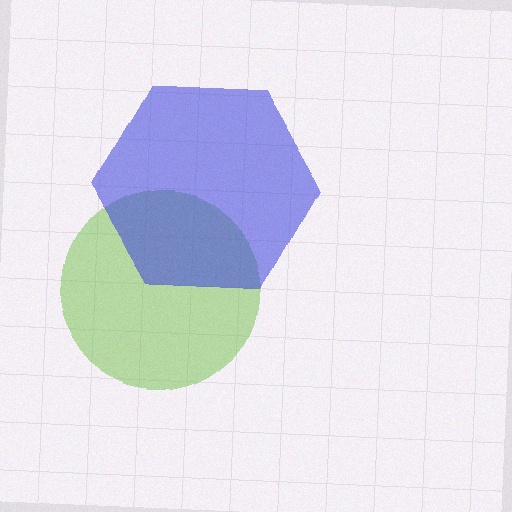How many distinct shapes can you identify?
There are 2 distinct shapes: a lime circle, a blue hexagon.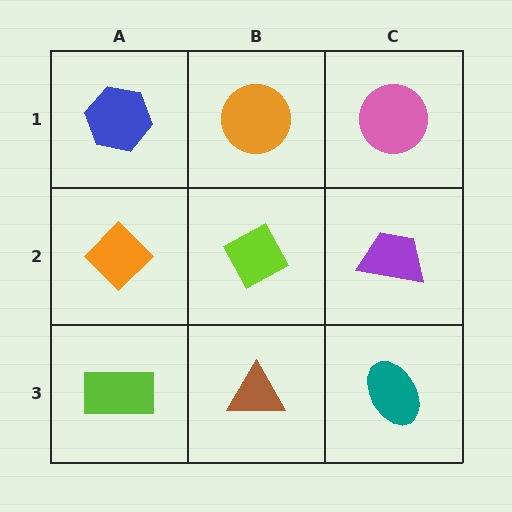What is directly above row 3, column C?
A purple trapezoid.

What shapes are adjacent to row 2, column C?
A pink circle (row 1, column C), a teal ellipse (row 3, column C), a lime diamond (row 2, column B).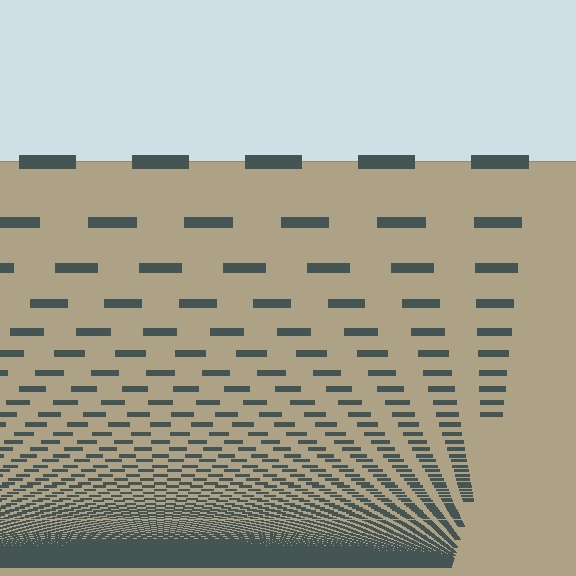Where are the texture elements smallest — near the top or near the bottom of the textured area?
Near the bottom.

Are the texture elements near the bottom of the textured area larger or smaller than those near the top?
Smaller. The gradient is inverted — elements near the bottom are smaller and denser.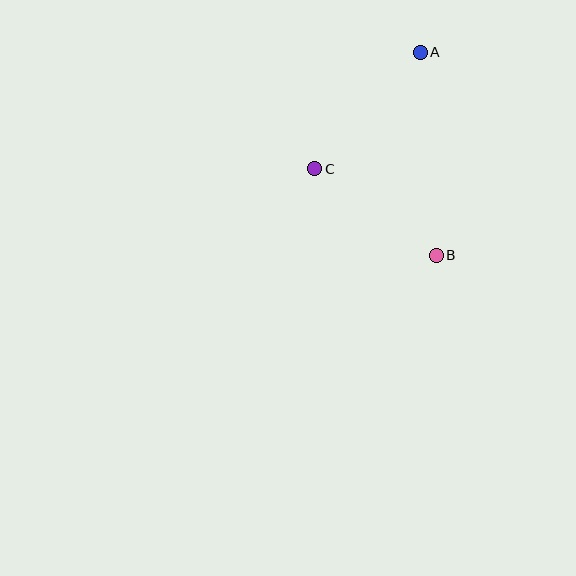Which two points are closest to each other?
Points B and C are closest to each other.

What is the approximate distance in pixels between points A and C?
The distance between A and C is approximately 157 pixels.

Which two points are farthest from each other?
Points A and B are farthest from each other.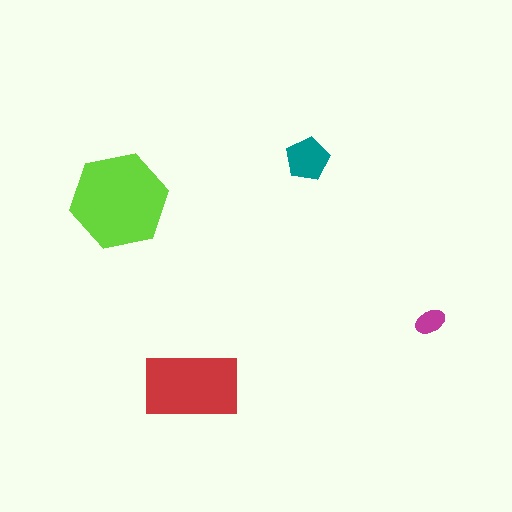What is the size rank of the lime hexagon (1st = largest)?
1st.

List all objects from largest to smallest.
The lime hexagon, the red rectangle, the teal pentagon, the magenta ellipse.